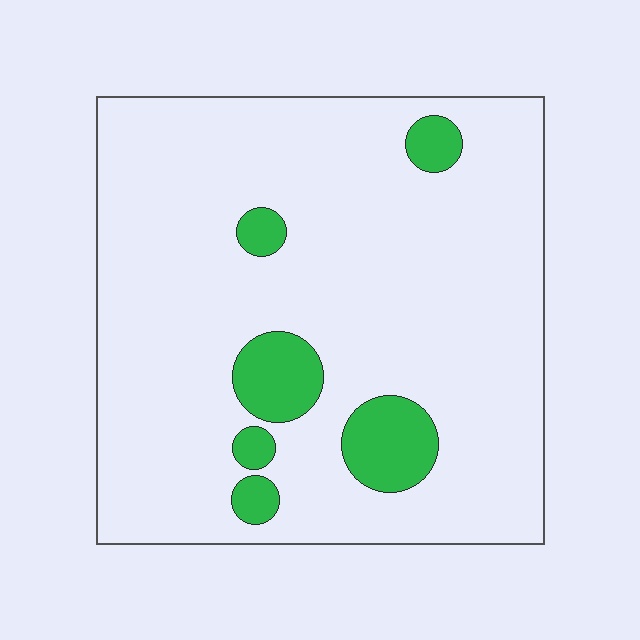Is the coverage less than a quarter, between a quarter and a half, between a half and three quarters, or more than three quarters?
Less than a quarter.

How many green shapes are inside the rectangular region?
6.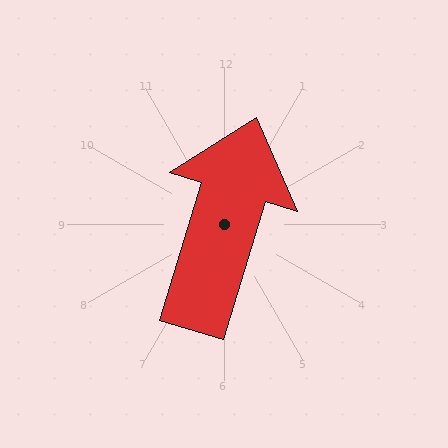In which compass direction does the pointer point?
North.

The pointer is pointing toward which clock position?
Roughly 1 o'clock.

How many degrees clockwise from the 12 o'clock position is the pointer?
Approximately 17 degrees.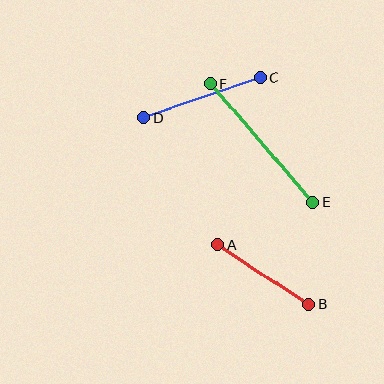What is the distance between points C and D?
The distance is approximately 124 pixels.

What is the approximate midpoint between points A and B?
The midpoint is at approximately (263, 275) pixels.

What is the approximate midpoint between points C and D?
The midpoint is at approximately (202, 98) pixels.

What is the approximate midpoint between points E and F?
The midpoint is at approximately (262, 143) pixels.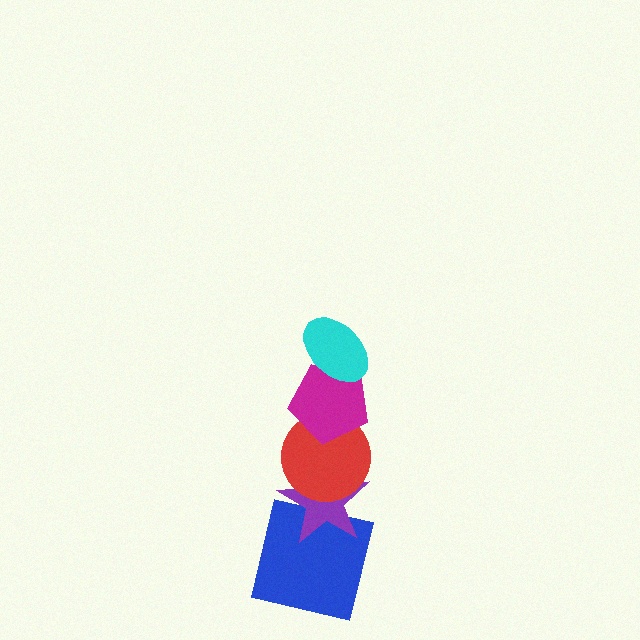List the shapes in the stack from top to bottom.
From top to bottom: the cyan ellipse, the magenta pentagon, the red circle, the purple star, the blue square.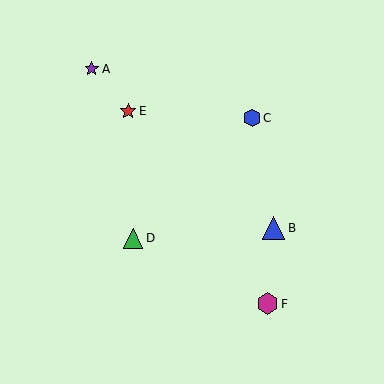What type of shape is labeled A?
Shape A is a purple star.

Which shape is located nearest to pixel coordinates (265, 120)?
The blue hexagon (labeled C) at (252, 118) is nearest to that location.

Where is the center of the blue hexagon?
The center of the blue hexagon is at (252, 118).